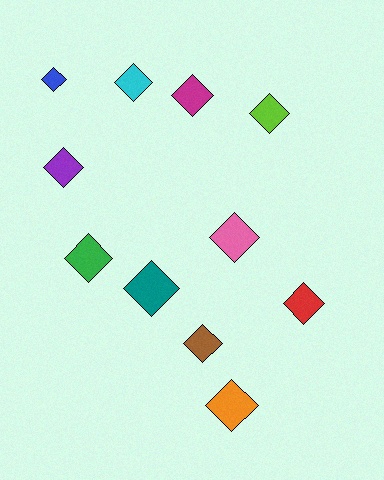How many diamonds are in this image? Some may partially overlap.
There are 11 diamonds.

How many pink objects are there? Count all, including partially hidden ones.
There is 1 pink object.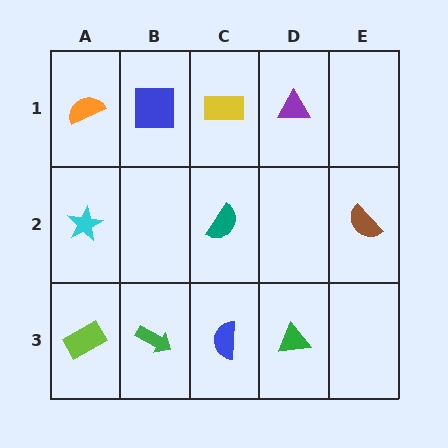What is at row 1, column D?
A purple triangle.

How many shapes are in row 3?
4 shapes.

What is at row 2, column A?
A cyan star.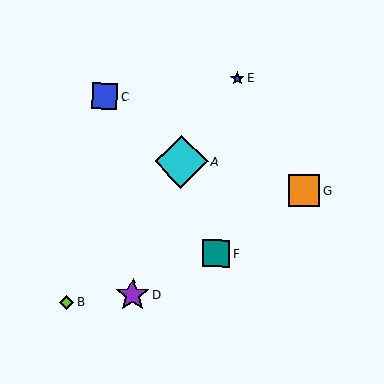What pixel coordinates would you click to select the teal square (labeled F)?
Click at (216, 253) to select the teal square F.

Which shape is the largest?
The cyan diamond (labeled A) is the largest.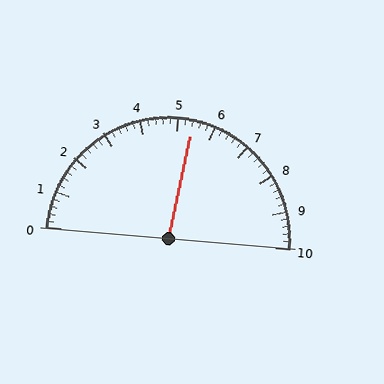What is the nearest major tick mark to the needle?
The nearest major tick mark is 5.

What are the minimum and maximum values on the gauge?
The gauge ranges from 0 to 10.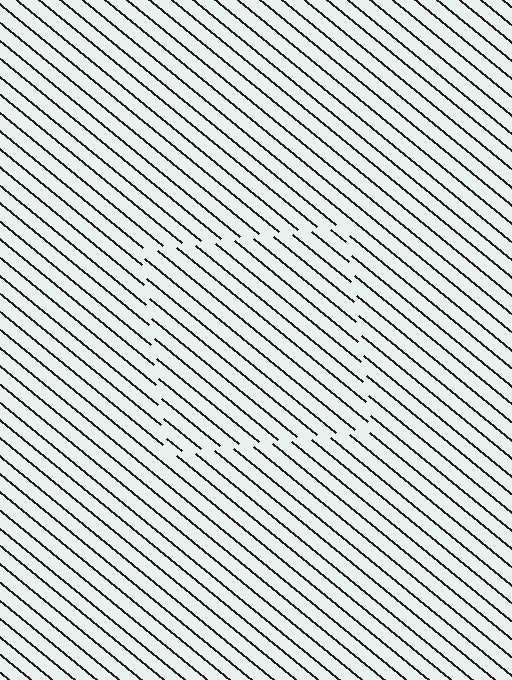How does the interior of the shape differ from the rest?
The interior of the shape contains the same grating, shifted by half a period — the contour is defined by the phase discontinuity where line-ends from the inner and outer gratings abut.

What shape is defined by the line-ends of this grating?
An illusory square. The interior of the shape contains the same grating, shifted by half a period — the contour is defined by the phase discontinuity where line-ends from the inner and outer gratings abut.